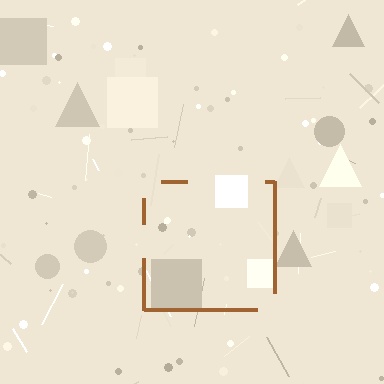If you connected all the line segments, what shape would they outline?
They would outline a square.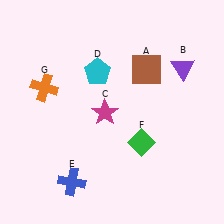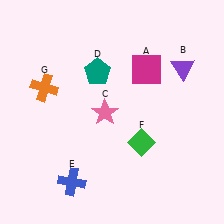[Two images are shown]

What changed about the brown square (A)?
In Image 1, A is brown. In Image 2, it changed to magenta.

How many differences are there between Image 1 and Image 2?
There are 3 differences between the two images.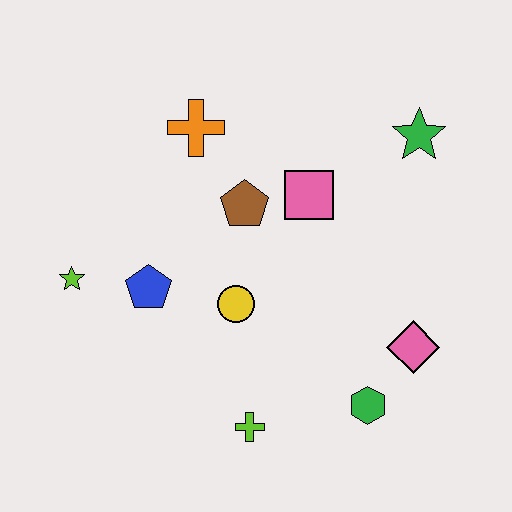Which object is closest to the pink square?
The brown pentagon is closest to the pink square.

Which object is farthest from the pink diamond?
The lime star is farthest from the pink diamond.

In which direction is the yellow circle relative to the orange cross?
The yellow circle is below the orange cross.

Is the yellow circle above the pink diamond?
Yes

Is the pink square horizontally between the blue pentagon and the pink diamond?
Yes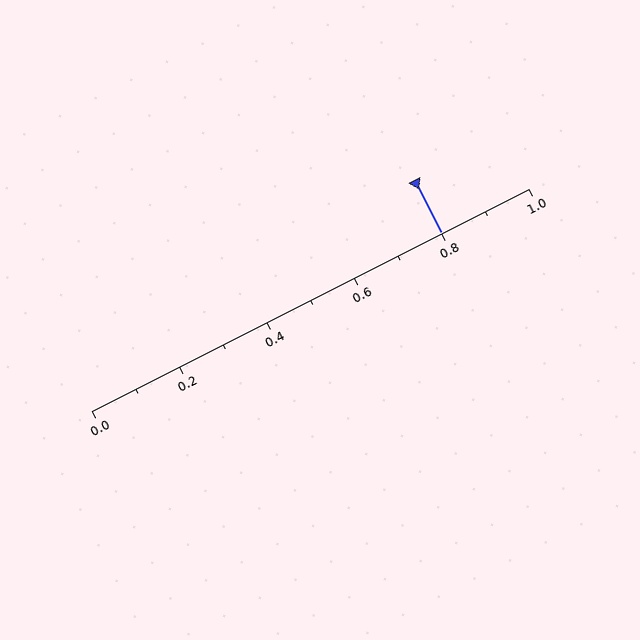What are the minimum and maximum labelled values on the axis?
The axis runs from 0.0 to 1.0.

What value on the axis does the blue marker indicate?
The marker indicates approximately 0.8.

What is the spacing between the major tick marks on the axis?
The major ticks are spaced 0.2 apart.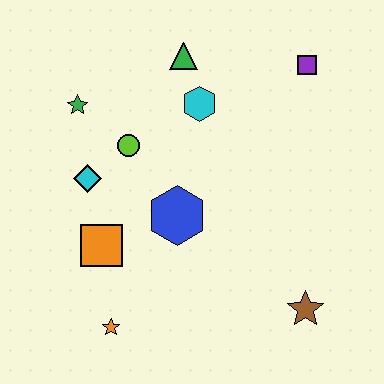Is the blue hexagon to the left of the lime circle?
No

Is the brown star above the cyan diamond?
No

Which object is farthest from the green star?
The brown star is farthest from the green star.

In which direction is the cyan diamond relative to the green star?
The cyan diamond is below the green star.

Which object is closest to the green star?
The lime circle is closest to the green star.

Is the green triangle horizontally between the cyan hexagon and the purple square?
No